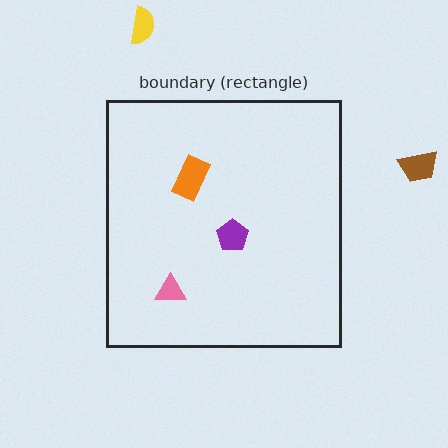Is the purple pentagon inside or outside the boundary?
Inside.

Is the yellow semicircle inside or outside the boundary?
Outside.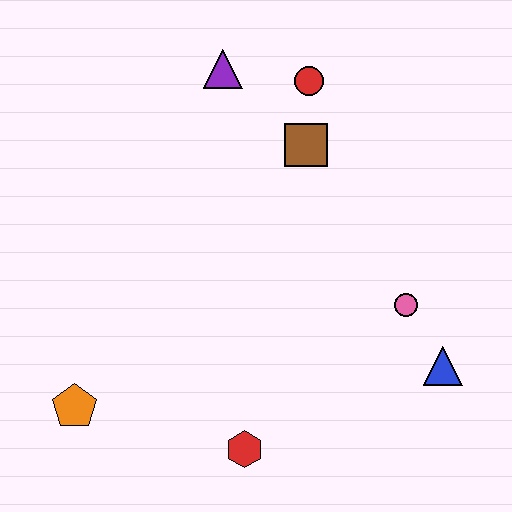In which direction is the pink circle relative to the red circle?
The pink circle is below the red circle.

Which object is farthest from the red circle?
The orange pentagon is farthest from the red circle.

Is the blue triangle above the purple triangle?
No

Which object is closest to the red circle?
The brown square is closest to the red circle.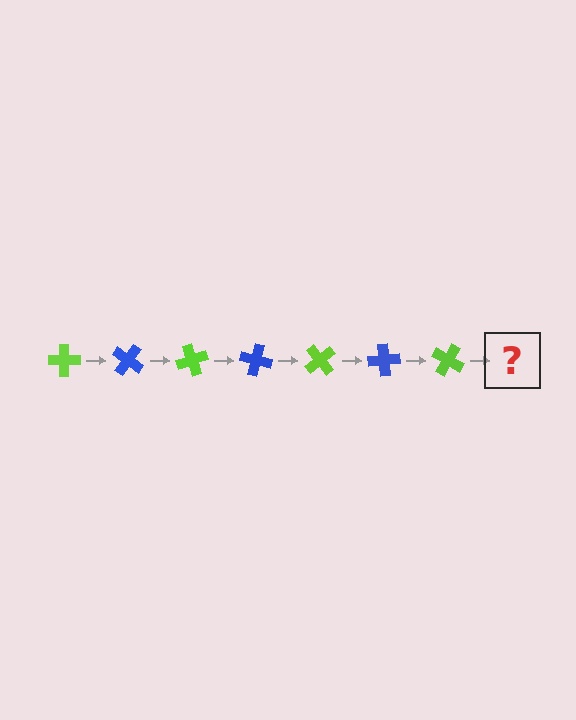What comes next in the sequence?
The next element should be a blue cross, rotated 245 degrees from the start.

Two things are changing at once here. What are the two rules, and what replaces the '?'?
The two rules are that it rotates 35 degrees each step and the color cycles through lime and blue. The '?' should be a blue cross, rotated 245 degrees from the start.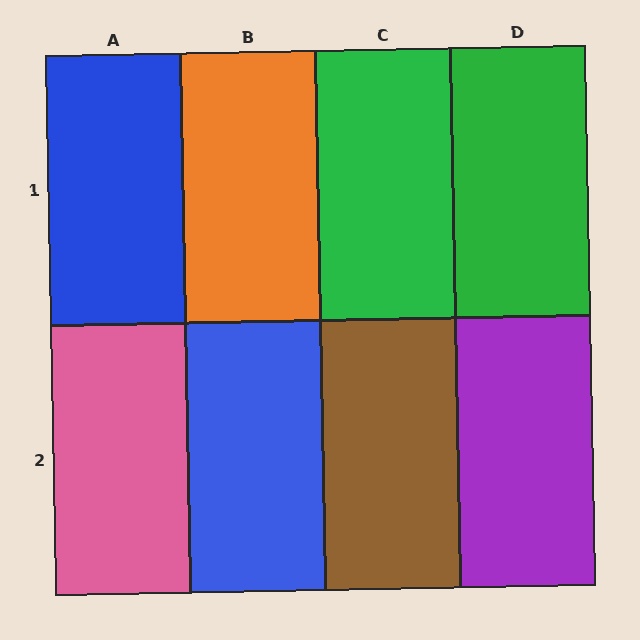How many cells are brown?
1 cell is brown.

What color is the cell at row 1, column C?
Green.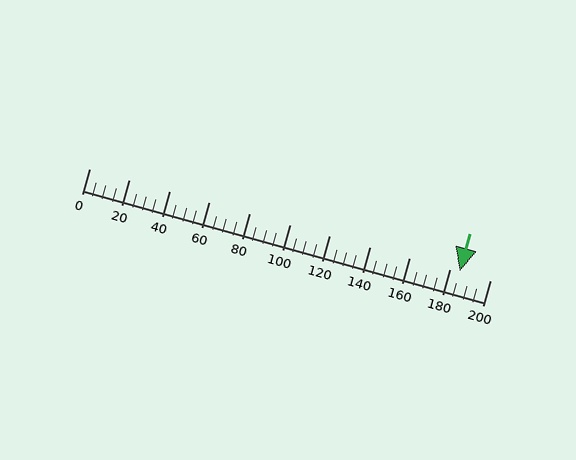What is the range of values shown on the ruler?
The ruler shows values from 0 to 200.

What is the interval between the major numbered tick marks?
The major tick marks are spaced 20 units apart.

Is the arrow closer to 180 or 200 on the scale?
The arrow is closer to 180.